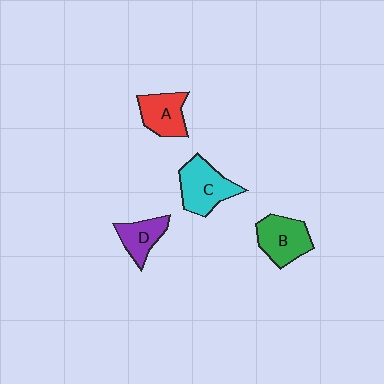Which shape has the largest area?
Shape C (cyan).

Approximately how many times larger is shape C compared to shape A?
Approximately 1.3 times.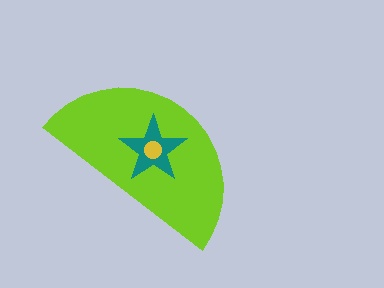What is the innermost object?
The yellow circle.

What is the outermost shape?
The lime semicircle.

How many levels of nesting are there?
3.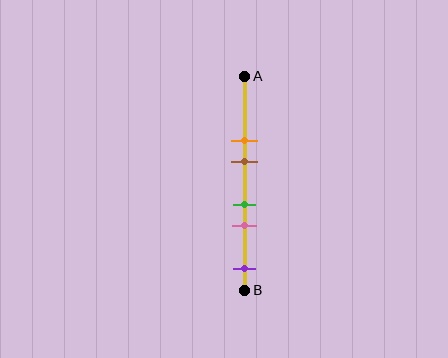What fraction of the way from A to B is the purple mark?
The purple mark is approximately 90% (0.9) of the way from A to B.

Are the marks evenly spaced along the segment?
No, the marks are not evenly spaced.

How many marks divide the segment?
There are 5 marks dividing the segment.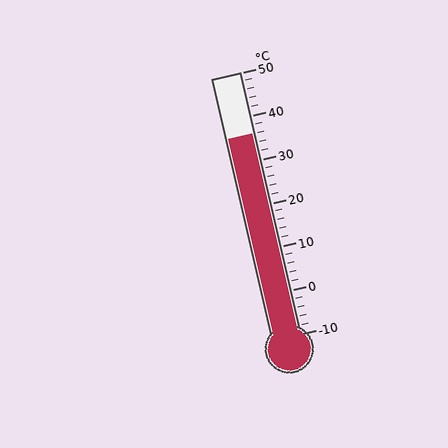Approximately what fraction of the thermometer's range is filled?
The thermometer is filled to approximately 75% of its range.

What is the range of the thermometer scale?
The thermometer scale ranges from -10°C to 50°C.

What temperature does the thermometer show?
The thermometer shows approximately 36°C.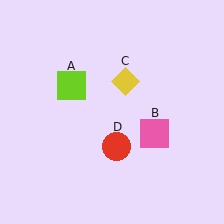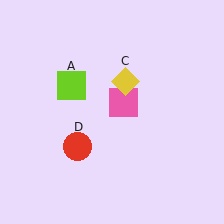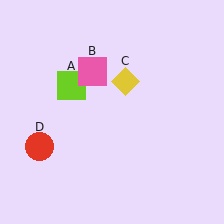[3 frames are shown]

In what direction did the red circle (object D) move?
The red circle (object D) moved left.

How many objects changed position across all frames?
2 objects changed position: pink square (object B), red circle (object D).